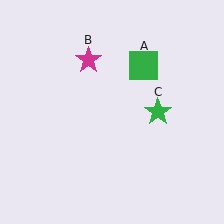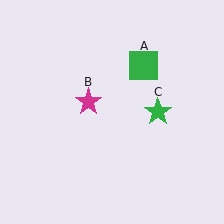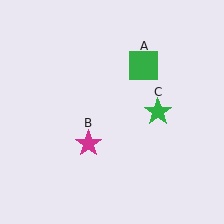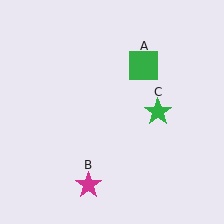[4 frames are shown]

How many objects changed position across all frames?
1 object changed position: magenta star (object B).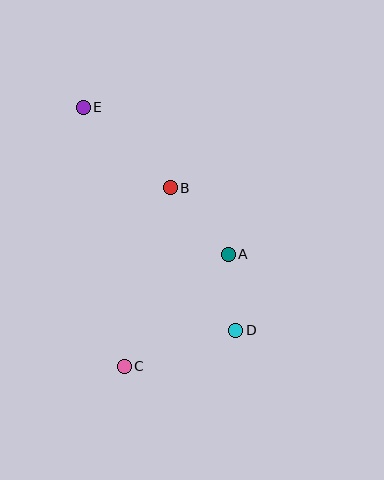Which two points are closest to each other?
Points A and D are closest to each other.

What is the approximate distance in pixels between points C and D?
The distance between C and D is approximately 118 pixels.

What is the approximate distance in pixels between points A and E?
The distance between A and E is approximately 207 pixels.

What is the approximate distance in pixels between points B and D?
The distance between B and D is approximately 157 pixels.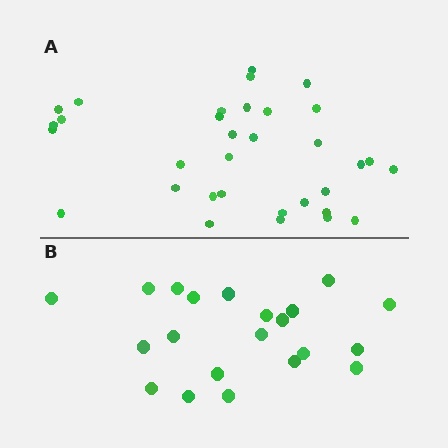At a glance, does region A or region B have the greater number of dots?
Region A (the top region) has more dots.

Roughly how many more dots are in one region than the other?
Region A has roughly 12 or so more dots than region B.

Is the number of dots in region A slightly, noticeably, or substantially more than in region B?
Region A has substantially more. The ratio is roughly 1.6 to 1.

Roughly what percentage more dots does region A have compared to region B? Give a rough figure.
About 55% more.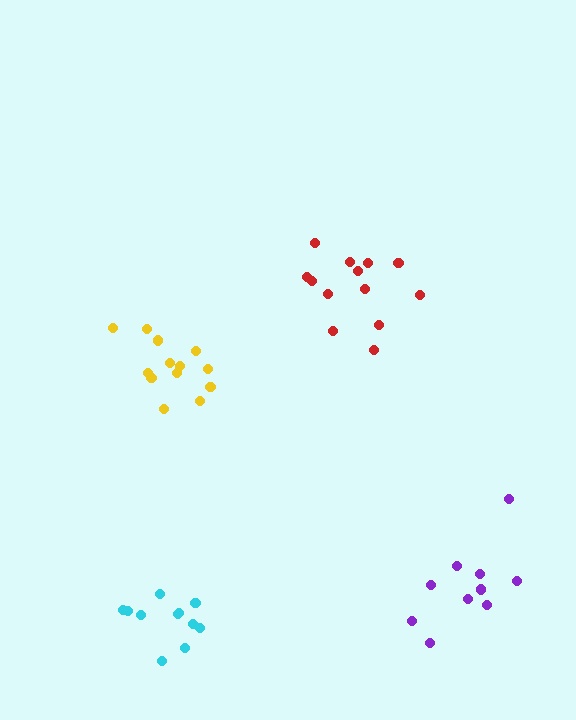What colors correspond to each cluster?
The clusters are colored: purple, red, cyan, yellow.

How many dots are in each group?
Group 1: 10 dots, Group 2: 13 dots, Group 3: 11 dots, Group 4: 13 dots (47 total).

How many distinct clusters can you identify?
There are 4 distinct clusters.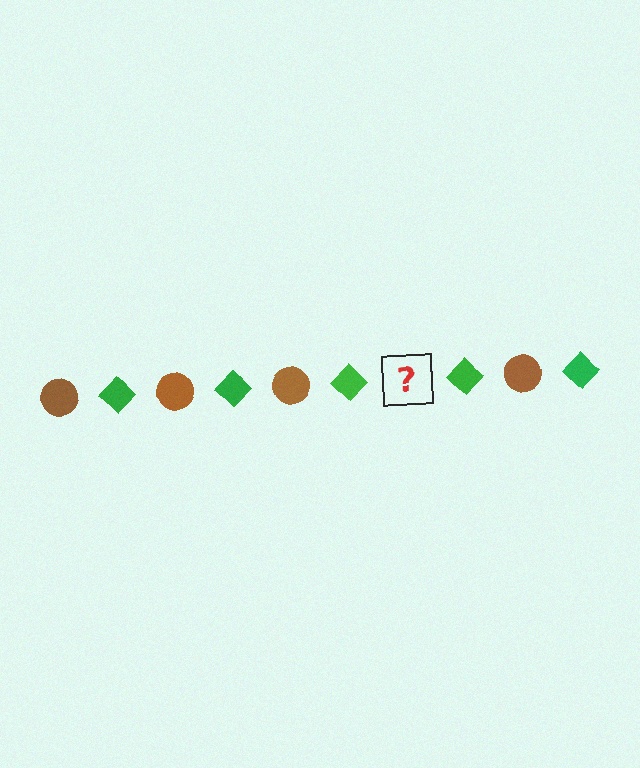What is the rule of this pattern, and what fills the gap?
The rule is that the pattern alternates between brown circle and green diamond. The gap should be filled with a brown circle.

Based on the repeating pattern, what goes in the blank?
The blank should be a brown circle.